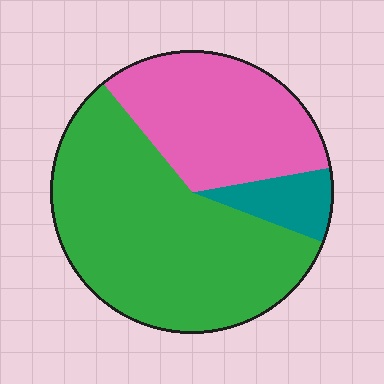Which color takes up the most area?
Green, at roughly 60%.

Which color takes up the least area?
Teal, at roughly 10%.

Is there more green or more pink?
Green.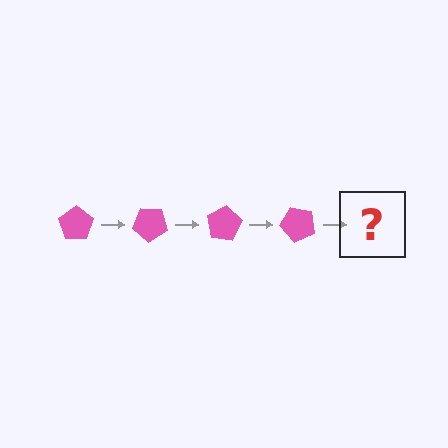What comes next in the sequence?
The next element should be a pink pentagon rotated 160 degrees.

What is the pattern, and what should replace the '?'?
The pattern is that the pentagon rotates 40 degrees each step. The '?' should be a pink pentagon rotated 160 degrees.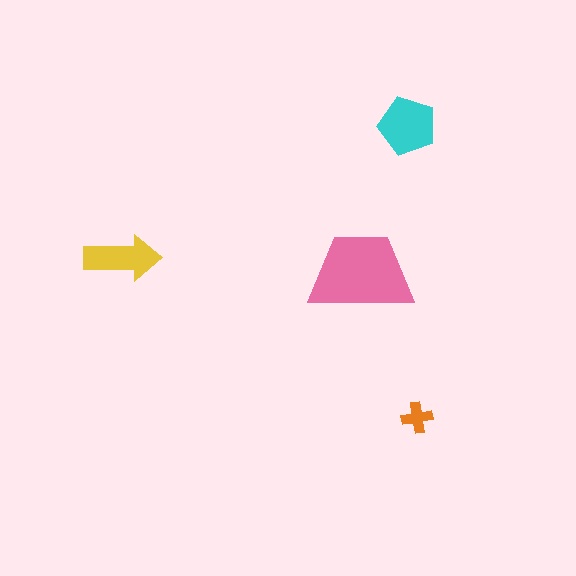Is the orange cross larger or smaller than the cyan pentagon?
Smaller.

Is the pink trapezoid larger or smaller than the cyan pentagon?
Larger.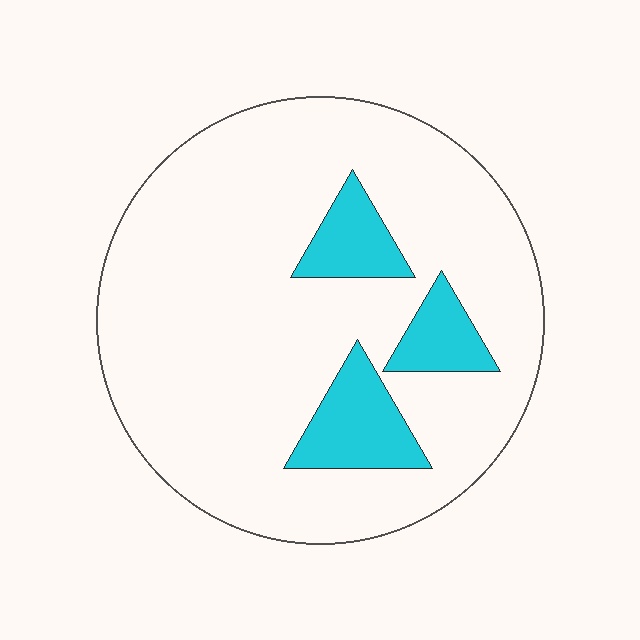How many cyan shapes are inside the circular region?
3.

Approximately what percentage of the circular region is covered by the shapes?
Approximately 15%.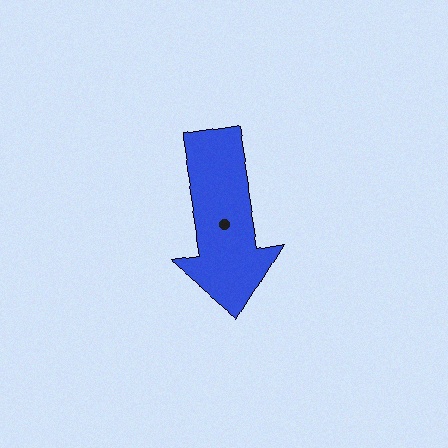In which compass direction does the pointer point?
South.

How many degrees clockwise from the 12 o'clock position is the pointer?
Approximately 170 degrees.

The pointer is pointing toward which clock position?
Roughly 6 o'clock.